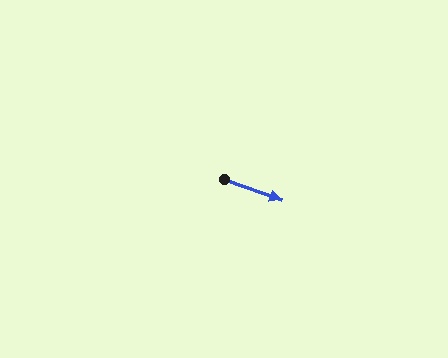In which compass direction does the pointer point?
East.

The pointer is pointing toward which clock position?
Roughly 4 o'clock.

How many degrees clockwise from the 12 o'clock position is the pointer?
Approximately 110 degrees.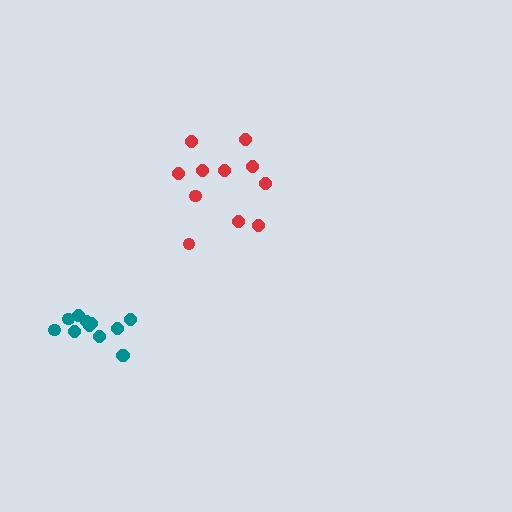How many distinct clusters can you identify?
There are 2 distinct clusters.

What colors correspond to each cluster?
The clusters are colored: red, teal.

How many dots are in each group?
Group 1: 11 dots, Group 2: 12 dots (23 total).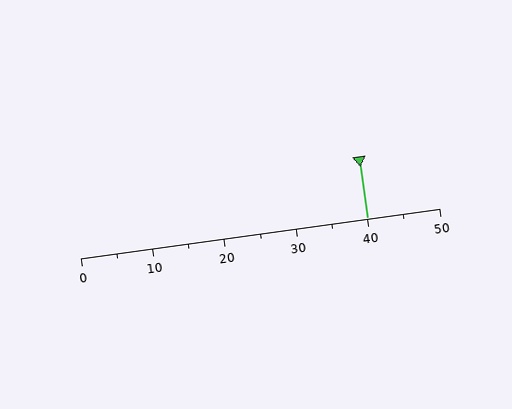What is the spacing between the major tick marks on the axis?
The major ticks are spaced 10 apart.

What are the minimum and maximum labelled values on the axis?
The axis runs from 0 to 50.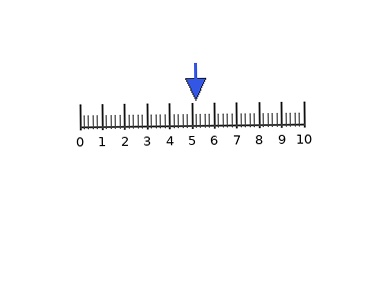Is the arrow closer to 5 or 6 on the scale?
The arrow is closer to 5.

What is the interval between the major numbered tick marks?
The major tick marks are spaced 1 units apart.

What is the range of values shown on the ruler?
The ruler shows values from 0 to 10.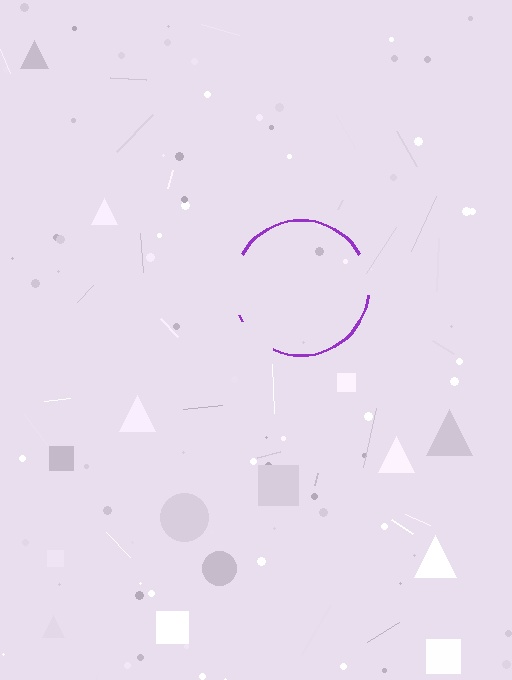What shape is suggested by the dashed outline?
The dashed outline suggests a circle.